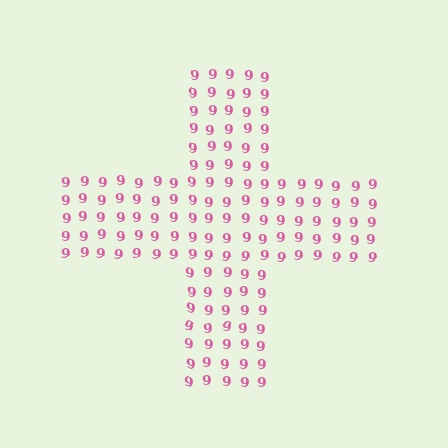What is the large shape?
The large shape is a cross.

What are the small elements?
The small elements are digit 9's.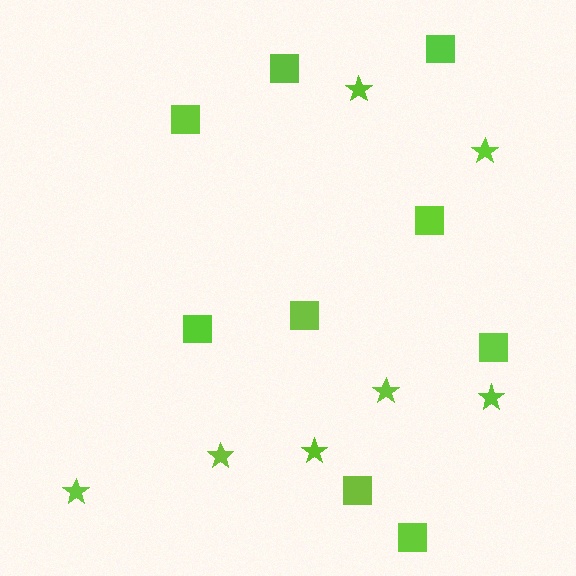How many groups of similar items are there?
There are 2 groups: one group of stars (7) and one group of squares (9).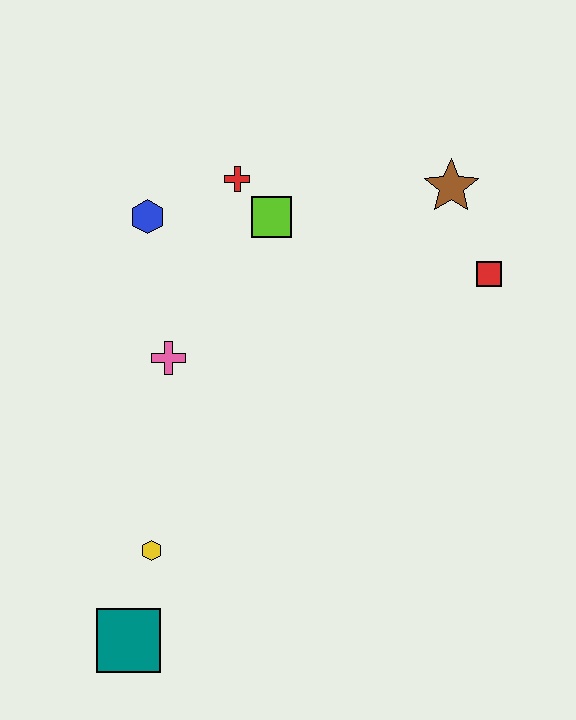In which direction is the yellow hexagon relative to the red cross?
The yellow hexagon is below the red cross.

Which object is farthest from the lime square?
The teal square is farthest from the lime square.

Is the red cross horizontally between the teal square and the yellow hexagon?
No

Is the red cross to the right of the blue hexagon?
Yes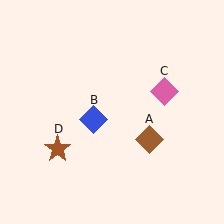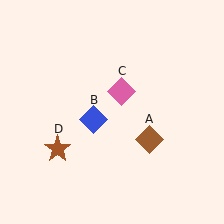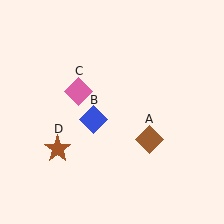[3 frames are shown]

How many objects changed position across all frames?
1 object changed position: pink diamond (object C).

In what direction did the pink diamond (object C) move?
The pink diamond (object C) moved left.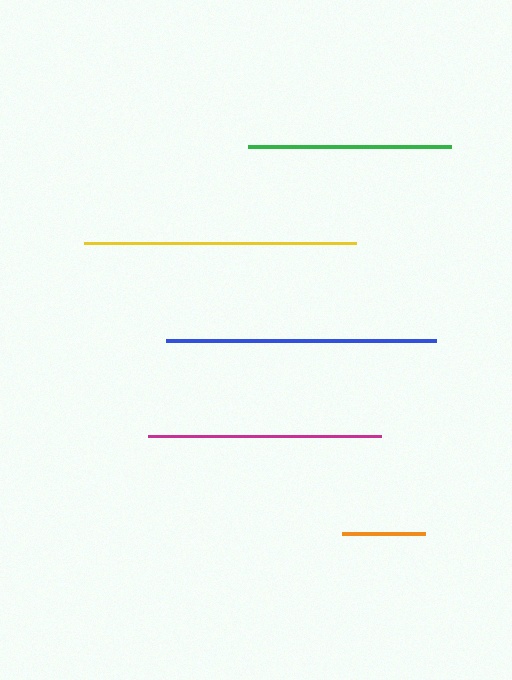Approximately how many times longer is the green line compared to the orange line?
The green line is approximately 2.4 times the length of the orange line.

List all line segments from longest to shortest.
From longest to shortest: yellow, blue, magenta, green, orange.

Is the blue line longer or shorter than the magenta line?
The blue line is longer than the magenta line.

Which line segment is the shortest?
The orange line is the shortest at approximately 83 pixels.